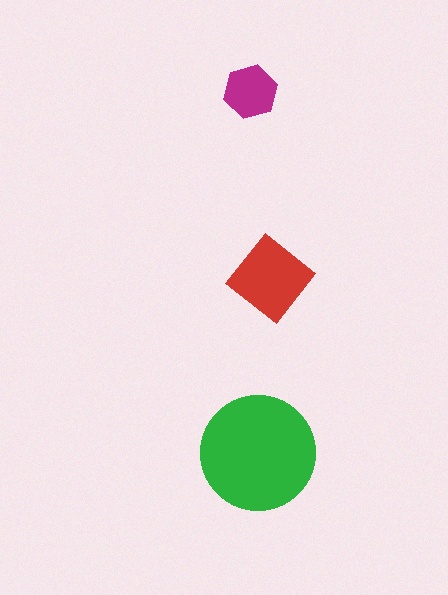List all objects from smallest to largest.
The magenta hexagon, the red diamond, the green circle.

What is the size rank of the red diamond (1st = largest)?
2nd.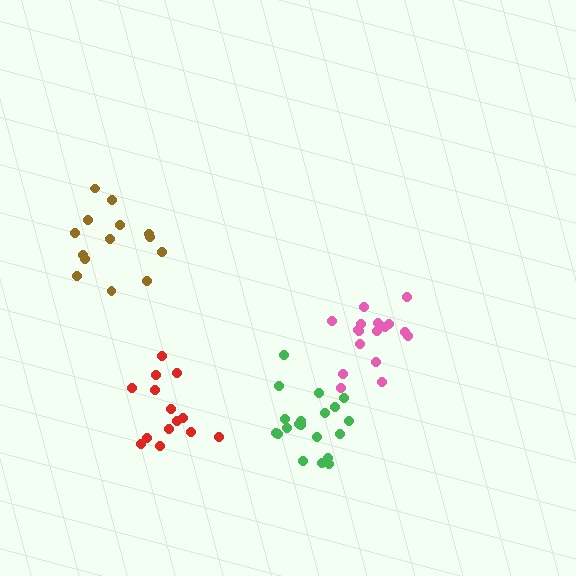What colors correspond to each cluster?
The clusters are colored: red, green, brown, pink.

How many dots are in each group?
Group 1: 14 dots, Group 2: 20 dots, Group 3: 14 dots, Group 4: 17 dots (65 total).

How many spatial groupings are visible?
There are 4 spatial groupings.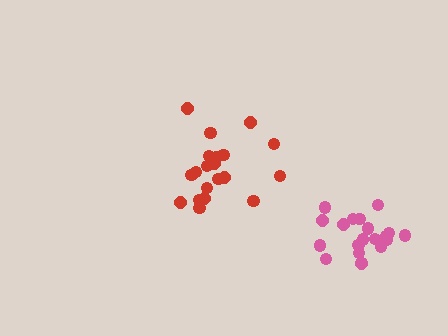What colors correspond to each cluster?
The clusters are colored: red, pink.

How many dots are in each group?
Group 1: 20 dots, Group 2: 20 dots (40 total).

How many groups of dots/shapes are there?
There are 2 groups.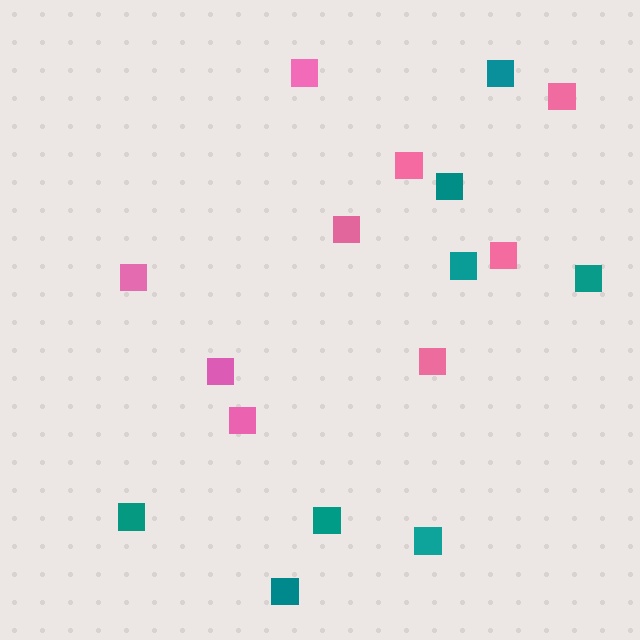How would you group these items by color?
There are 2 groups: one group of pink squares (9) and one group of teal squares (8).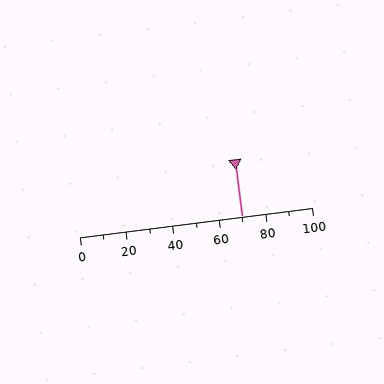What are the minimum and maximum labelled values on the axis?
The axis runs from 0 to 100.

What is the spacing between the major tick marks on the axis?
The major ticks are spaced 20 apart.